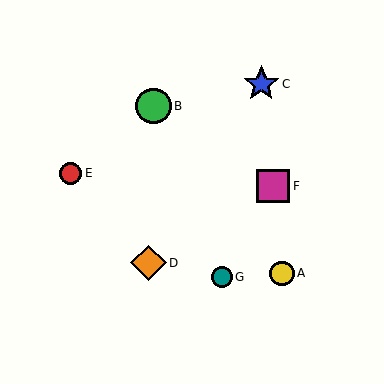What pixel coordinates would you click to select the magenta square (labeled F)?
Click at (273, 186) to select the magenta square F.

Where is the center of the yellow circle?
The center of the yellow circle is at (282, 273).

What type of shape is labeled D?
Shape D is an orange diamond.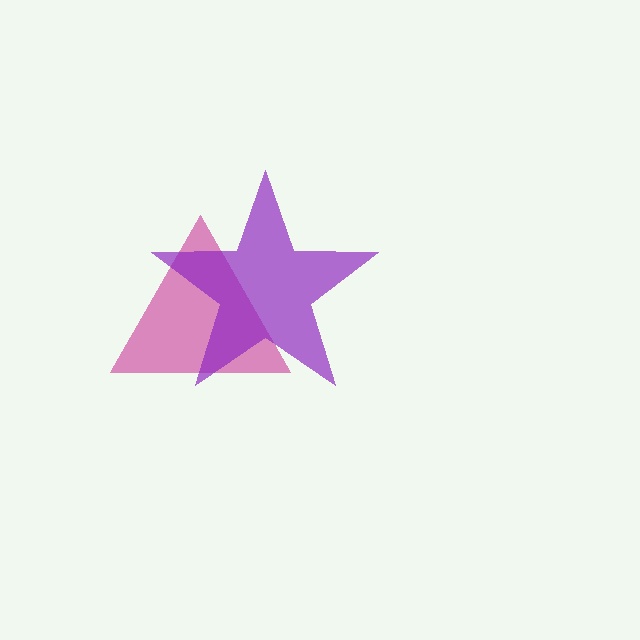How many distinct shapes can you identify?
There are 2 distinct shapes: a magenta triangle, a purple star.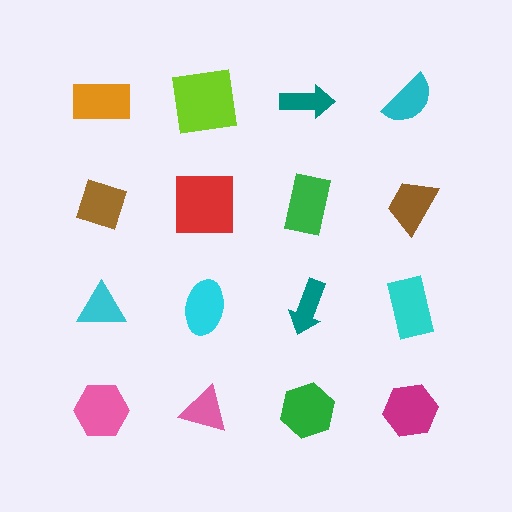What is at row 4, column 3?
A green hexagon.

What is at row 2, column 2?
A red square.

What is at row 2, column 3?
A green rectangle.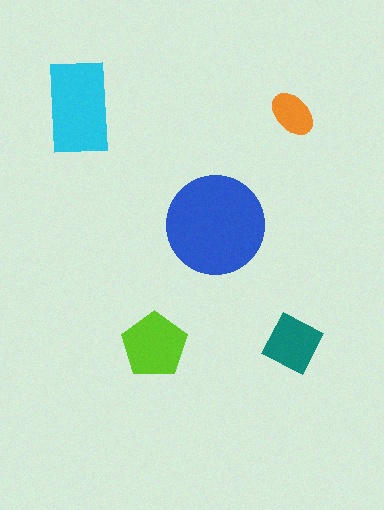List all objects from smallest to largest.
The orange ellipse, the teal diamond, the lime pentagon, the cyan rectangle, the blue circle.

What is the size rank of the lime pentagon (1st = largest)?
3rd.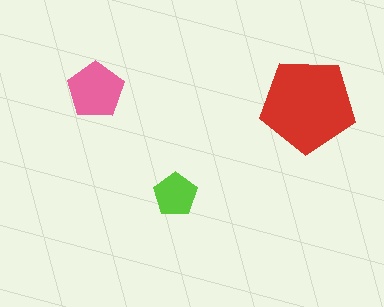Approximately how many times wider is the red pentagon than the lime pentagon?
About 2 times wider.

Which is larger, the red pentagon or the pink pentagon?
The red one.